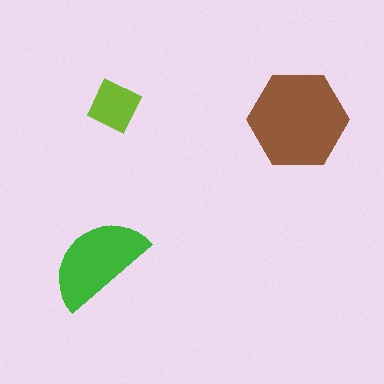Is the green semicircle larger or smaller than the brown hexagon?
Smaller.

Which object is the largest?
The brown hexagon.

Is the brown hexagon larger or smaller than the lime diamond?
Larger.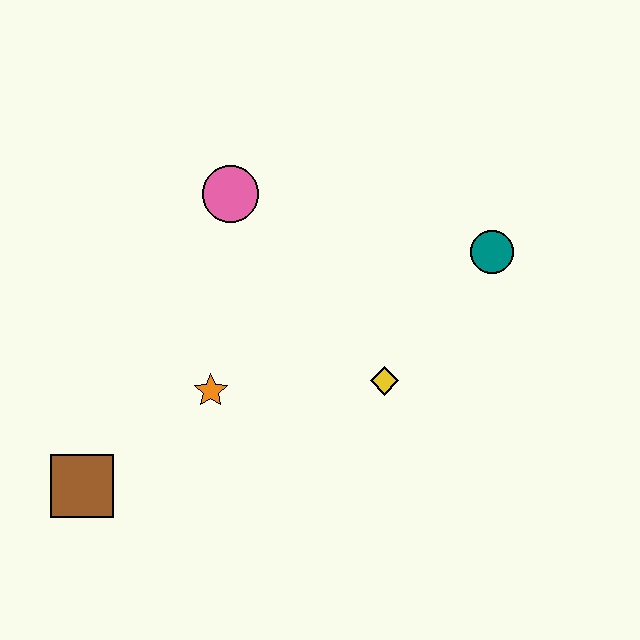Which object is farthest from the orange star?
The teal circle is farthest from the orange star.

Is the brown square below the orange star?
Yes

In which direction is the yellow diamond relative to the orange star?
The yellow diamond is to the right of the orange star.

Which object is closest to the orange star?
The brown square is closest to the orange star.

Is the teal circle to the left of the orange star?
No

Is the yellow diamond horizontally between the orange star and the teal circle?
Yes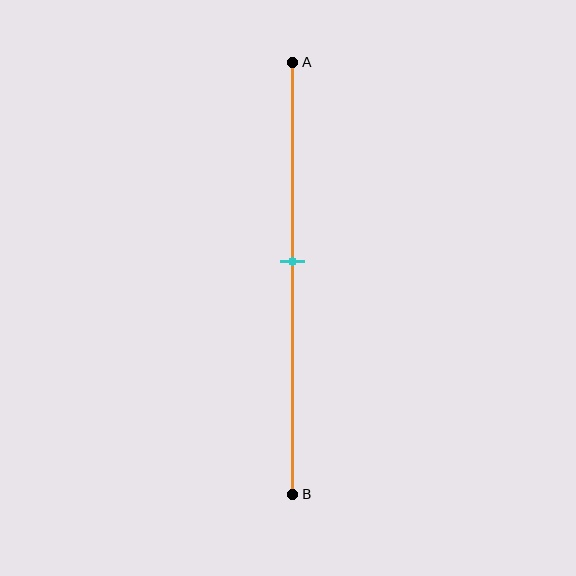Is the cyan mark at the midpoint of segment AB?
No, the mark is at about 45% from A, not at the 50% midpoint.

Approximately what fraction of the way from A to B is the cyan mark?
The cyan mark is approximately 45% of the way from A to B.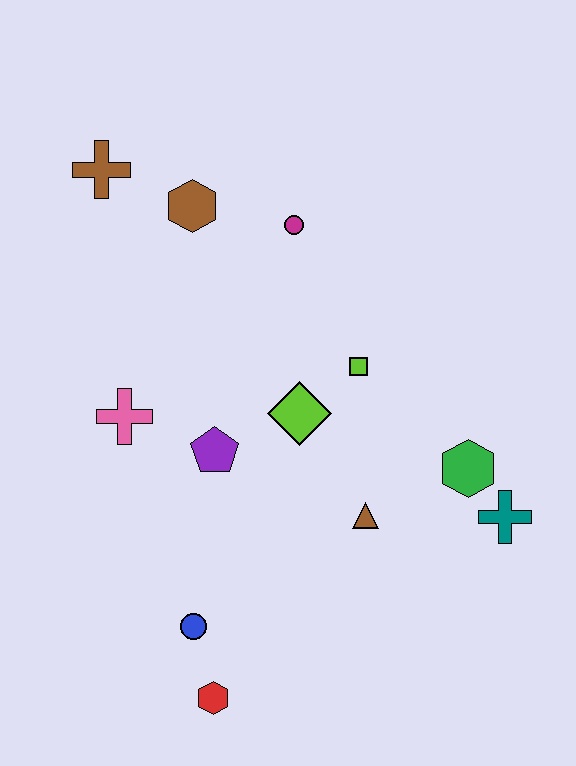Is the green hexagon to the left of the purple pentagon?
No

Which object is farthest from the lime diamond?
The brown cross is farthest from the lime diamond.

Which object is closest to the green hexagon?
The teal cross is closest to the green hexagon.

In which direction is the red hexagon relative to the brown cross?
The red hexagon is below the brown cross.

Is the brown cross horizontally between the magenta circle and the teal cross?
No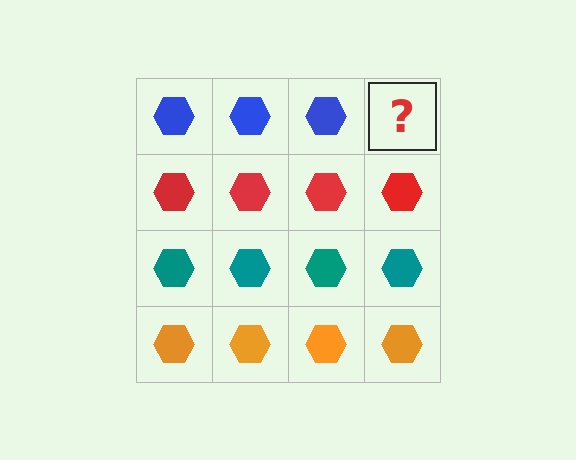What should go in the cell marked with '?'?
The missing cell should contain a blue hexagon.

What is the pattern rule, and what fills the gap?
The rule is that each row has a consistent color. The gap should be filled with a blue hexagon.